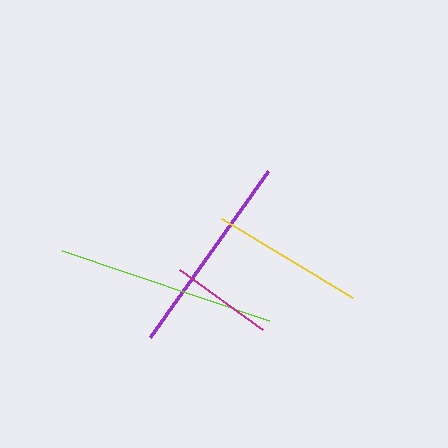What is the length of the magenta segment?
The magenta segment is approximately 102 pixels long.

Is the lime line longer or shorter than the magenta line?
The lime line is longer than the magenta line.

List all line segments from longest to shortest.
From longest to shortest: lime, purple, yellow, magenta.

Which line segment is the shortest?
The magenta line is the shortest at approximately 102 pixels.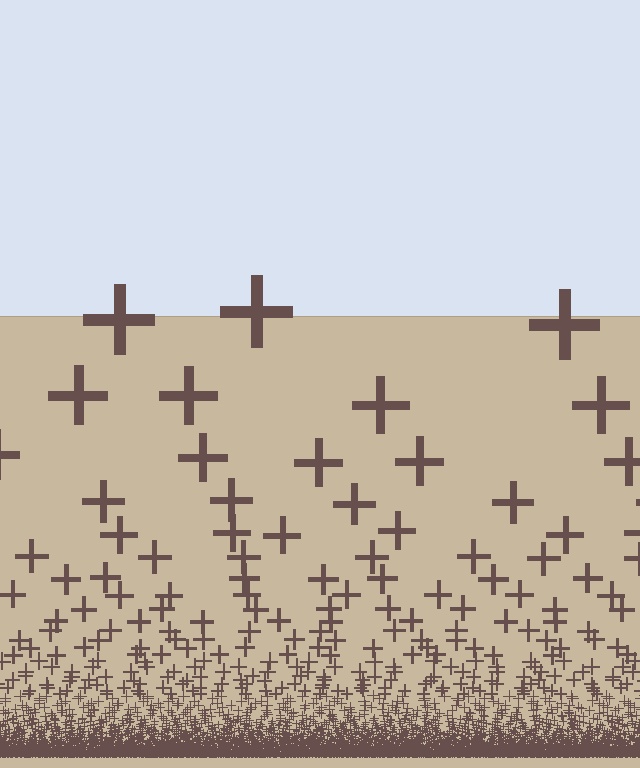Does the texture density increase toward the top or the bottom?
Density increases toward the bottom.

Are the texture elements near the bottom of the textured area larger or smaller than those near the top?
Smaller. The gradient is inverted — elements near the bottom are smaller and denser.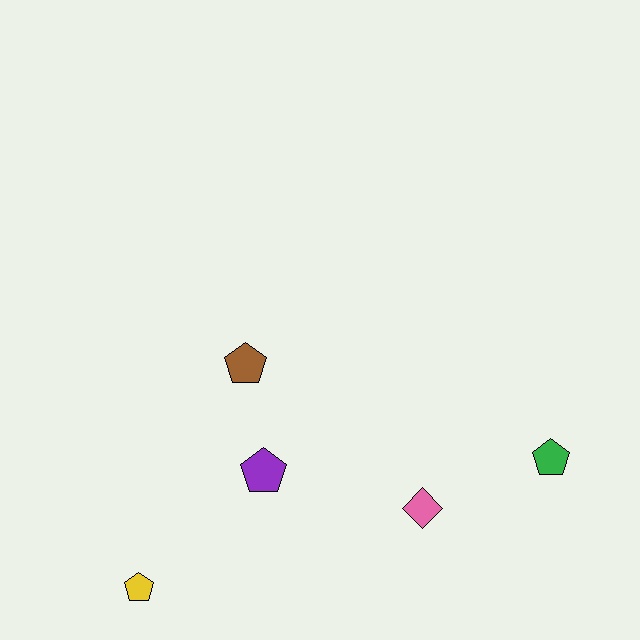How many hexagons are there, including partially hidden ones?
There are no hexagons.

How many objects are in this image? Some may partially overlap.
There are 5 objects.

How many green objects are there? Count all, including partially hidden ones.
There is 1 green object.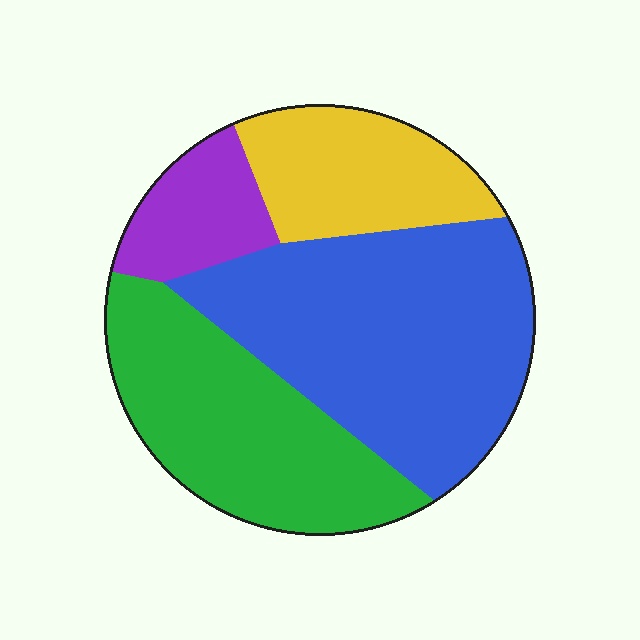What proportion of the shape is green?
Green takes up about one third (1/3) of the shape.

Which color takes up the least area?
Purple, at roughly 10%.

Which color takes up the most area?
Blue, at roughly 40%.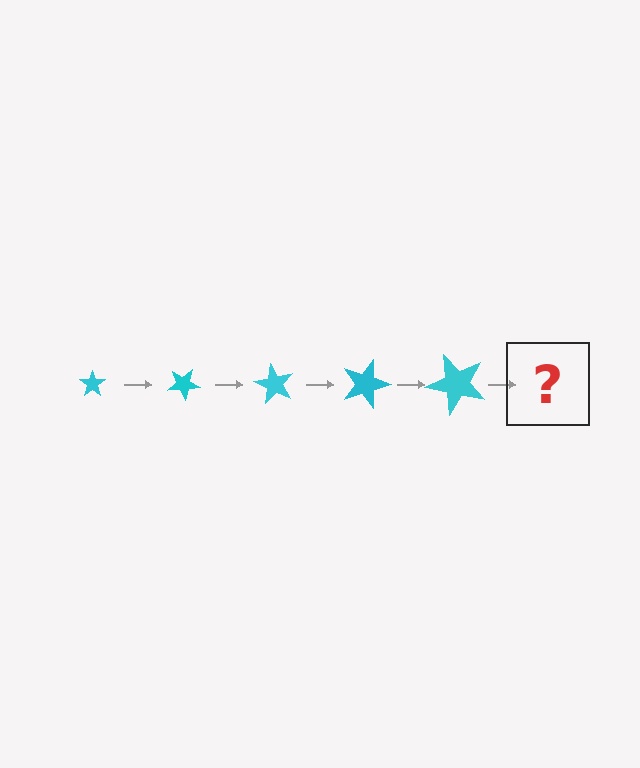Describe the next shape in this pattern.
It should be a star, larger than the previous one and rotated 150 degrees from the start.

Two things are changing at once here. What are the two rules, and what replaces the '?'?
The two rules are that the star grows larger each step and it rotates 30 degrees each step. The '?' should be a star, larger than the previous one and rotated 150 degrees from the start.